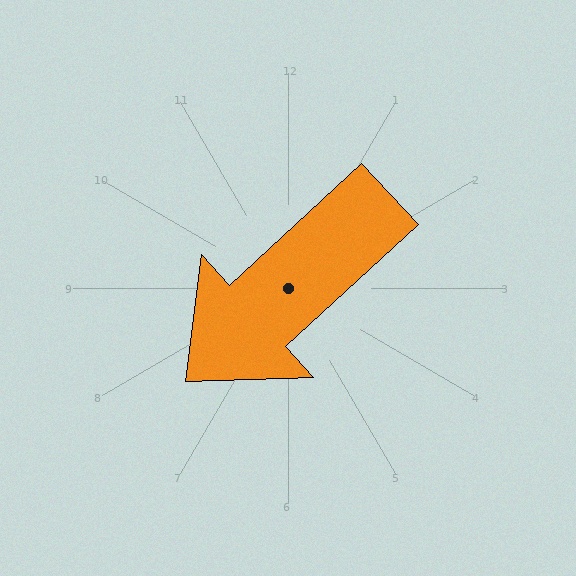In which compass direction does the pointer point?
Southwest.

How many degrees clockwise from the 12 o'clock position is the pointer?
Approximately 227 degrees.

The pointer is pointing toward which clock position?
Roughly 8 o'clock.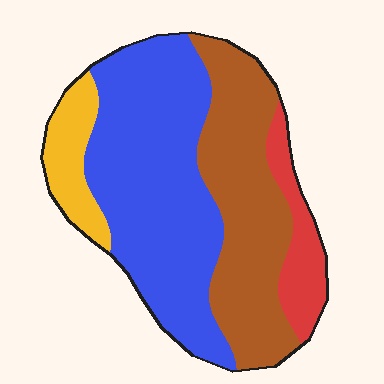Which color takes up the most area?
Blue, at roughly 45%.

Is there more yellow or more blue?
Blue.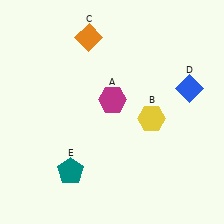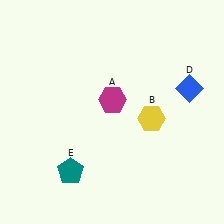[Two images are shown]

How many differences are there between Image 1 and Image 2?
There is 1 difference between the two images.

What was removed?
The orange diamond (C) was removed in Image 2.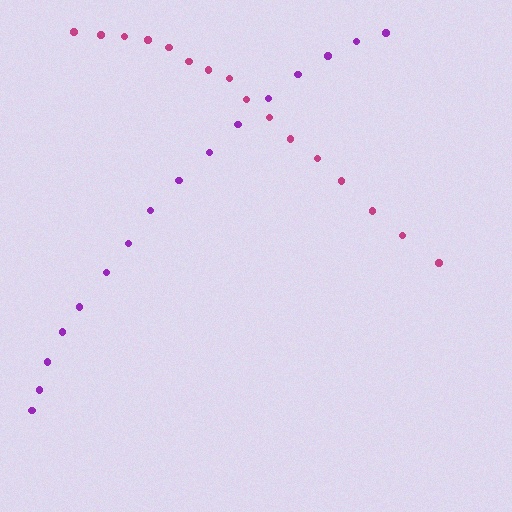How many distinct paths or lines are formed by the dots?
There are 2 distinct paths.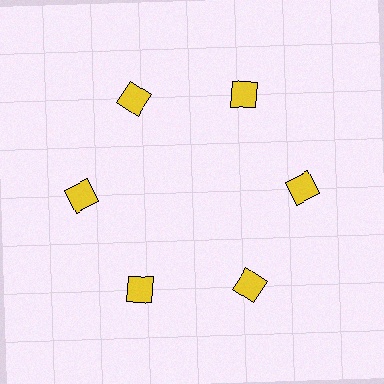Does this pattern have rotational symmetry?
Yes, this pattern has 6-fold rotational symmetry. It looks the same after rotating 60 degrees around the center.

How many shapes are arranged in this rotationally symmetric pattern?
There are 6 shapes, arranged in 6 groups of 1.